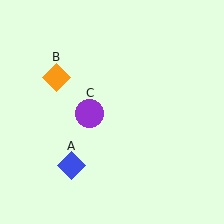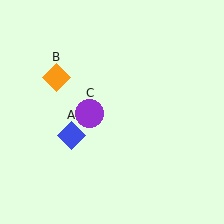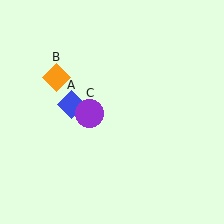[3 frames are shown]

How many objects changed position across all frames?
1 object changed position: blue diamond (object A).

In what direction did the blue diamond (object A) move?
The blue diamond (object A) moved up.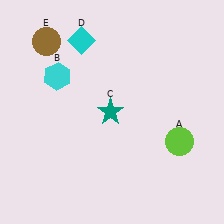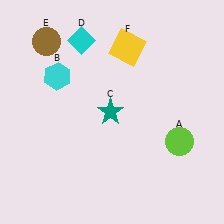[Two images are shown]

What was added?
A yellow square (F) was added in Image 2.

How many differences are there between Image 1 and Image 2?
There is 1 difference between the two images.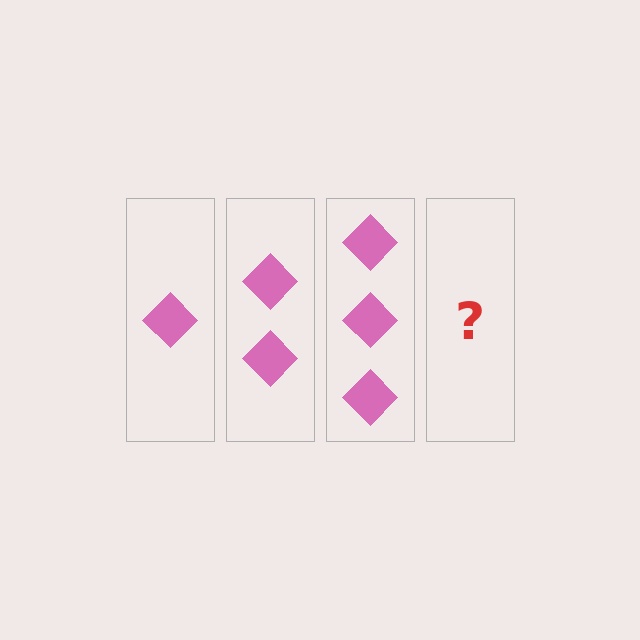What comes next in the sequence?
The next element should be 4 diamonds.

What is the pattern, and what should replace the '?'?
The pattern is that each step adds one more diamond. The '?' should be 4 diamonds.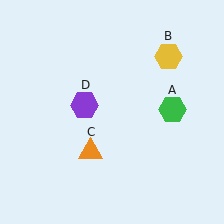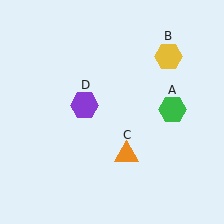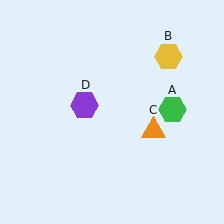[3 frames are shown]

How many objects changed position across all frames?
1 object changed position: orange triangle (object C).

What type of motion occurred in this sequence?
The orange triangle (object C) rotated counterclockwise around the center of the scene.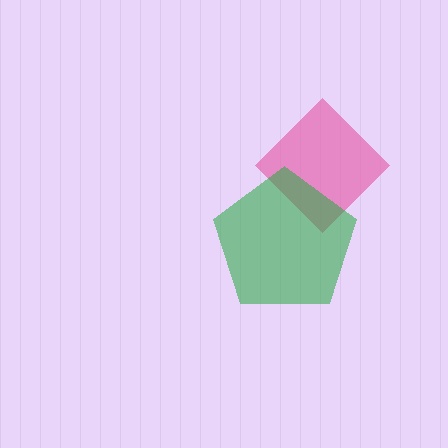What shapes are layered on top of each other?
The layered shapes are: a pink diamond, a green pentagon.